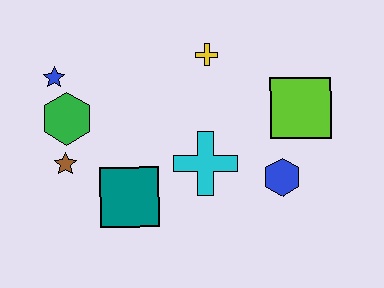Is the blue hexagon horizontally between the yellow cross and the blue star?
No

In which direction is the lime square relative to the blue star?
The lime square is to the right of the blue star.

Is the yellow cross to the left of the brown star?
No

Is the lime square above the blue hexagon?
Yes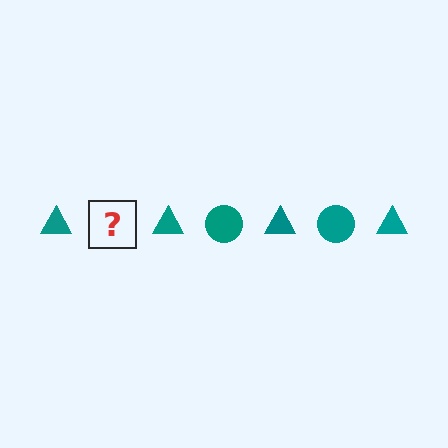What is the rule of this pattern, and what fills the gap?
The rule is that the pattern cycles through triangle, circle shapes in teal. The gap should be filled with a teal circle.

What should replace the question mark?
The question mark should be replaced with a teal circle.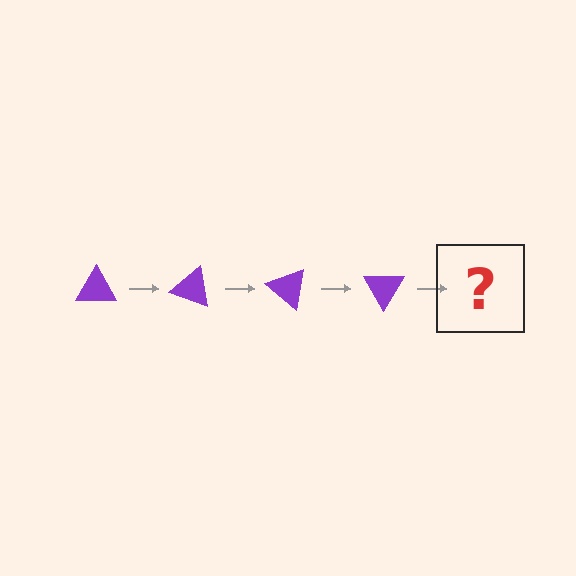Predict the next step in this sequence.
The next step is a purple triangle rotated 80 degrees.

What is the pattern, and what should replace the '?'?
The pattern is that the triangle rotates 20 degrees each step. The '?' should be a purple triangle rotated 80 degrees.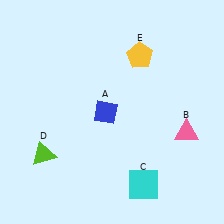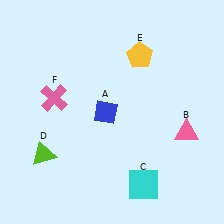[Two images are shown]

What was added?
A pink cross (F) was added in Image 2.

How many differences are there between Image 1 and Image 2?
There is 1 difference between the two images.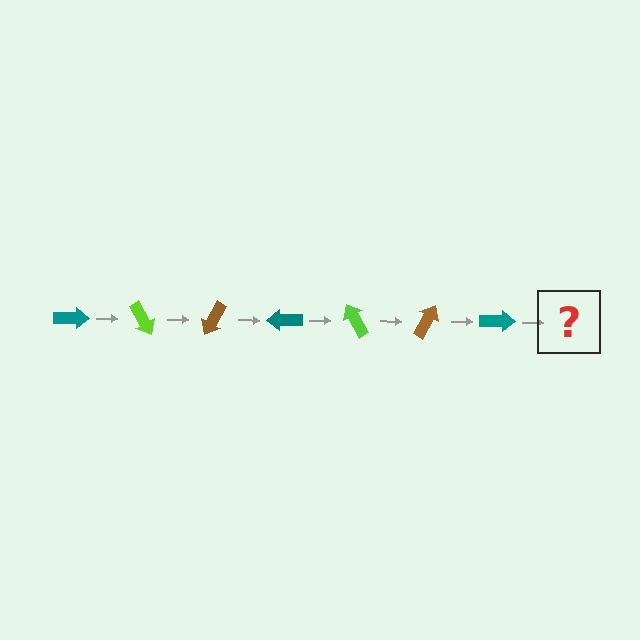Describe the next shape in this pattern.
It should be a lime arrow, rotated 420 degrees from the start.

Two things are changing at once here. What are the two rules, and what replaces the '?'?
The two rules are that it rotates 60 degrees each step and the color cycles through teal, lime, and brown. The '?' should be a lime arrow, rotated 420 degrees from the start.